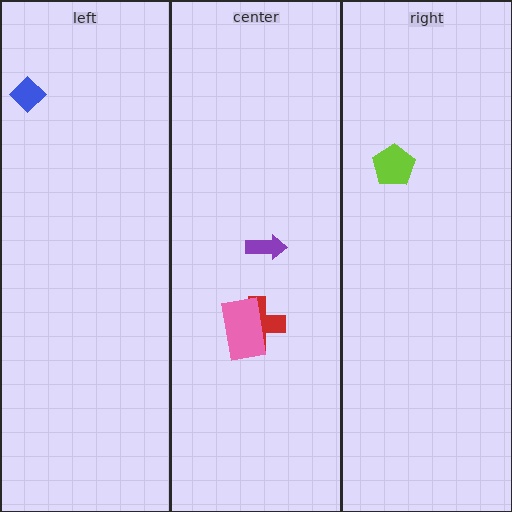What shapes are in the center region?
The red cross, the purple arrow, the pink rectangle.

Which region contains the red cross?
The center region.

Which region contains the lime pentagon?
The right region.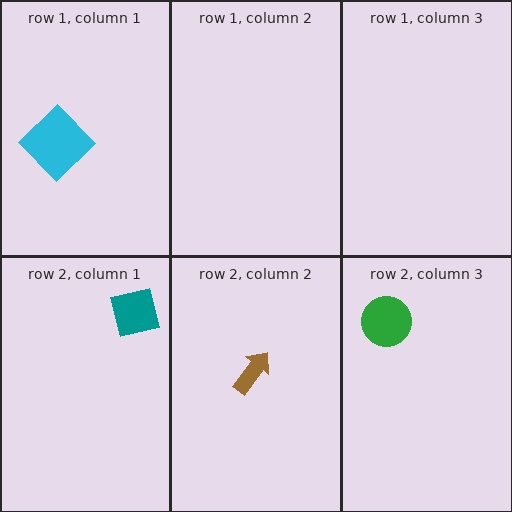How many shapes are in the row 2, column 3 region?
1.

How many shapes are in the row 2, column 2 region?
1.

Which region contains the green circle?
The row 2, column 3 region.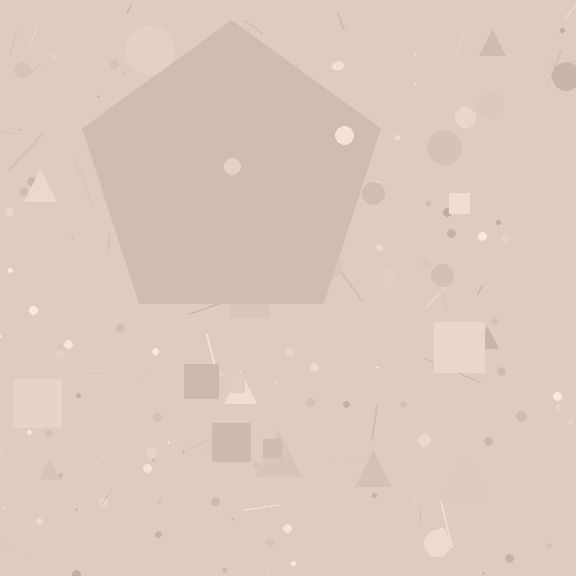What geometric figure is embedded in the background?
A pentagon is embedded in the background.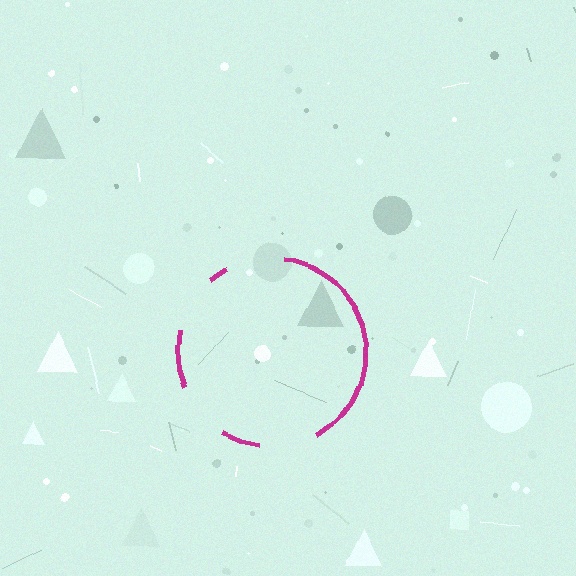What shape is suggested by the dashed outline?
The dashed outline suggests a circle.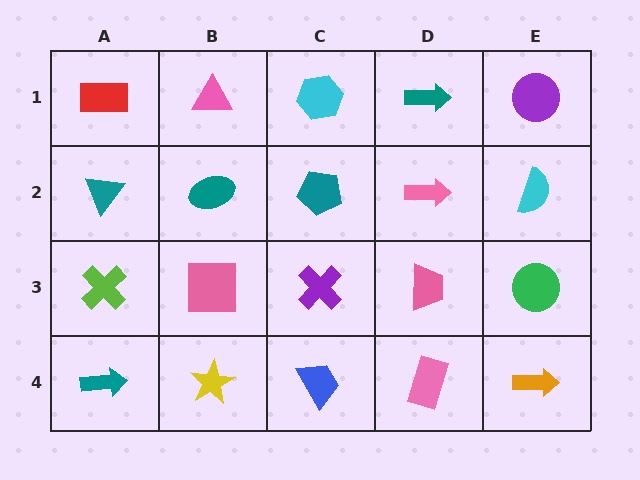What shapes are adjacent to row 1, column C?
A teal pentagon (row 2, column C), a pink triangle (row 1, column B), a teal arrow (row 1, column D).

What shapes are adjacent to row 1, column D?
A pink arrow (row 2, column D), a cyan hexagon (row 1, column C), a purple circle (row 1, column E).